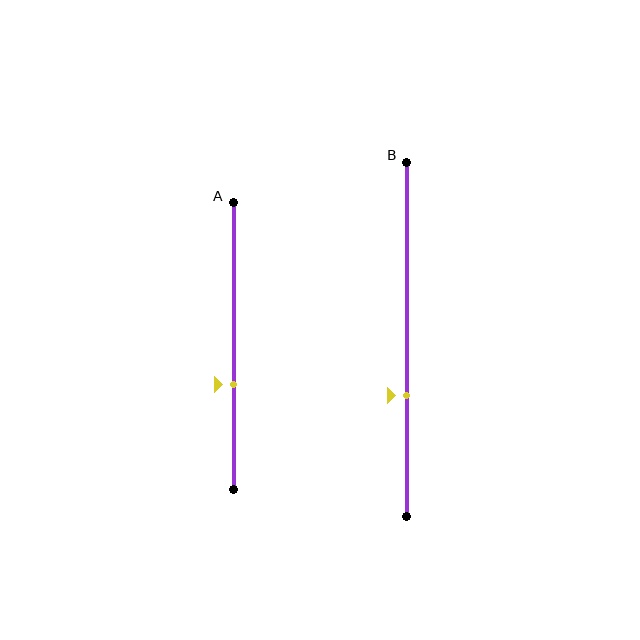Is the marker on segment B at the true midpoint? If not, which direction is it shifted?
No, the marker on segment B is shifted downward by about 16% of the segment length.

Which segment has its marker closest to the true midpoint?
Segment A has its marker closest to the true midpoint.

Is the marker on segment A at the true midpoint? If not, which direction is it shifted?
No, the marker on segment A is shifted downward by about 13% of the segment length.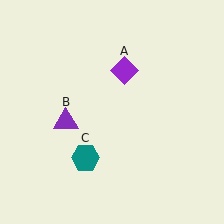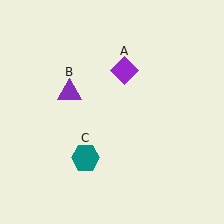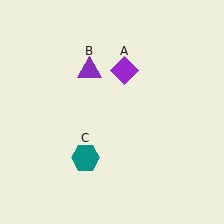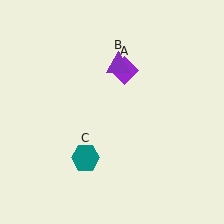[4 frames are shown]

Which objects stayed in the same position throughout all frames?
Purple diamond (object A) and teal hexagon (object C) remained stationary.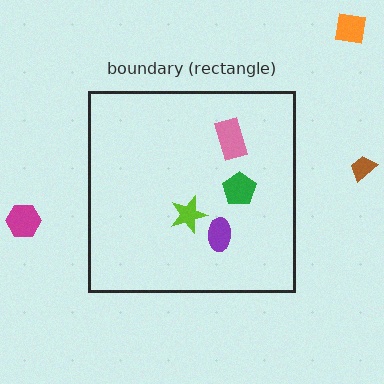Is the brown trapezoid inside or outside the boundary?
Outside.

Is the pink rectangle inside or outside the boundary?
Inside.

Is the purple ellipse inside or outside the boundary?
Inside.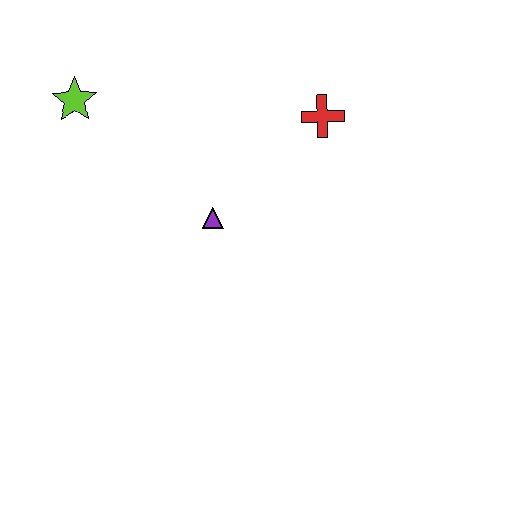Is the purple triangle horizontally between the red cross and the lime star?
Yes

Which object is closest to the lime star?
The purple triangle is closest to the lime star.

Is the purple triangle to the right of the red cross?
No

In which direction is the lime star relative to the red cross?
The lime star is to the left of the red cross.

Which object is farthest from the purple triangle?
The lime star is farthest from the purple triangle.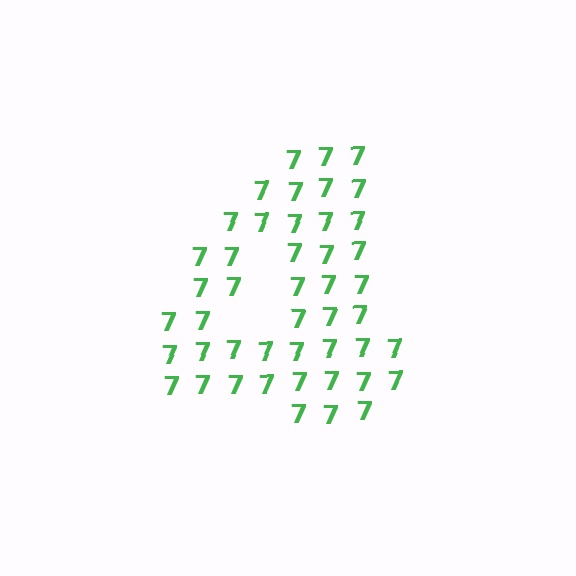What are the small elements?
The small elements are digit 7's.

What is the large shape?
The large shape is the digit 4.